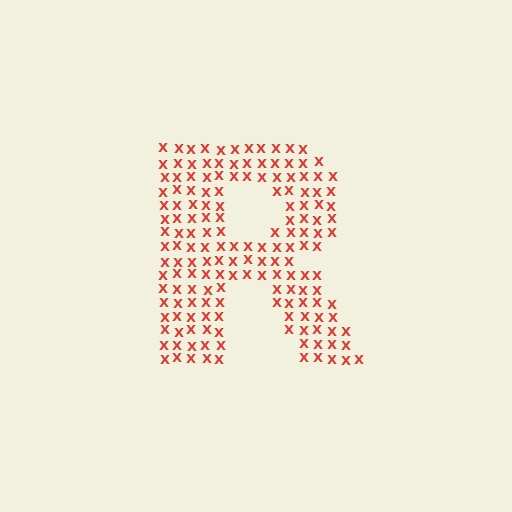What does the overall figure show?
The overall figure shows the letter R.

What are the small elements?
The small elements are letter X's.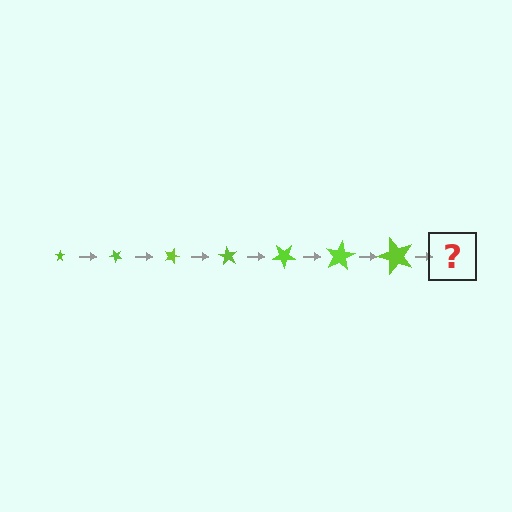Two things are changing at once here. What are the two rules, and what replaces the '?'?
The two rules are that the star grows larger each step and it rotates 45 degrees each step. The '?' should be a star, larger than the previous one and rotated 315 degrees from the start.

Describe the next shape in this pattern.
It should be a star, larger than the previous one and rotated 315 degrees from the start.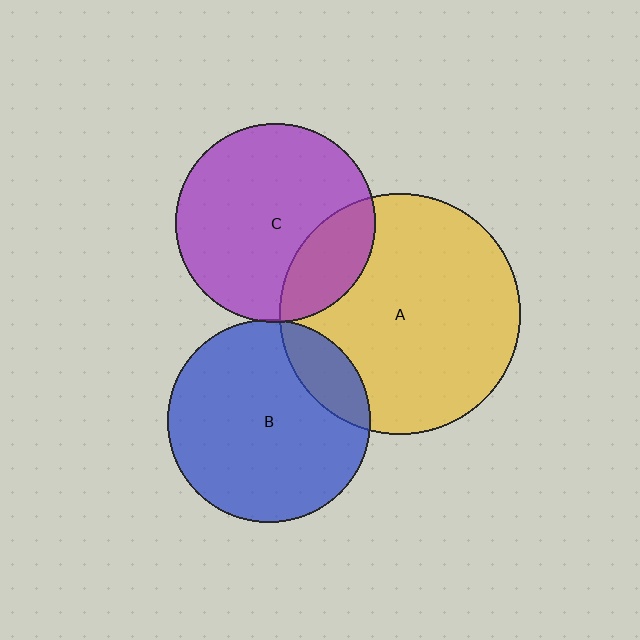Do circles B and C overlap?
Yes.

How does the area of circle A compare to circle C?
Approximately 1.5 times.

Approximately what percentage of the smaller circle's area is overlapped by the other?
Approximately 5%.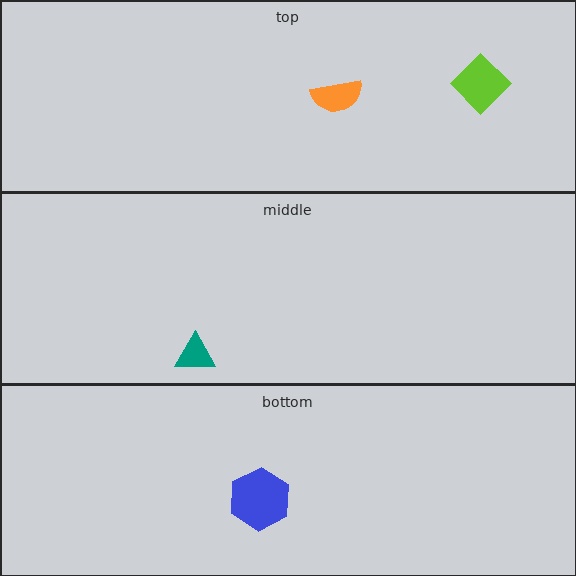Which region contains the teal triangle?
The middle region.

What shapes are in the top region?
The orange semicircle, the lime diamond.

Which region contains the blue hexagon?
The bottom region.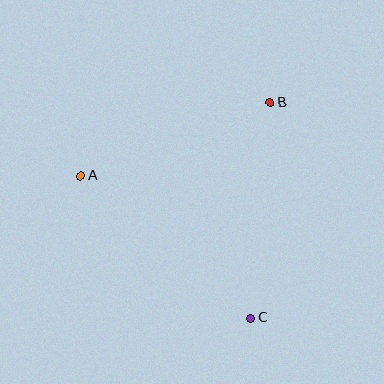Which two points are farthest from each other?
Points A and C are farthest from each other.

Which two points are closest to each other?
Points A and B are closest to each other.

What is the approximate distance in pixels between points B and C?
The distance between B and C is approximately 216 pixels.